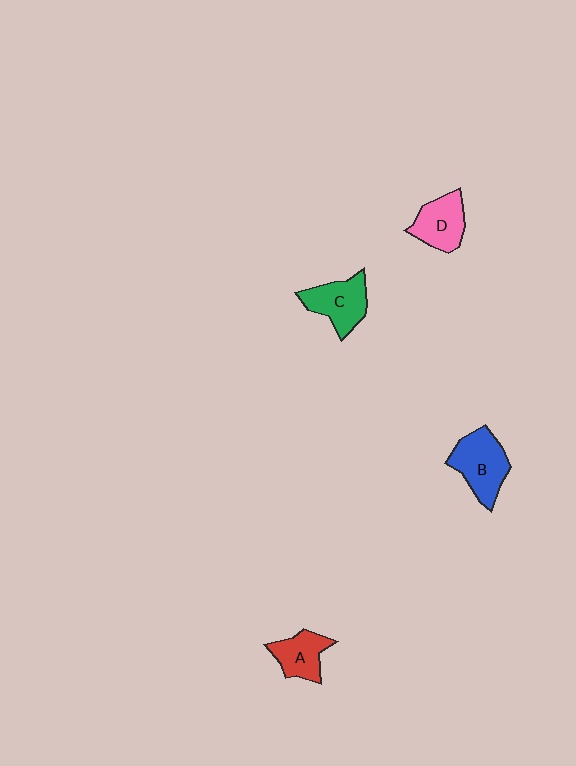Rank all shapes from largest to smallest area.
From largest to smallest: B (blue), C (green), D (pink), A (red).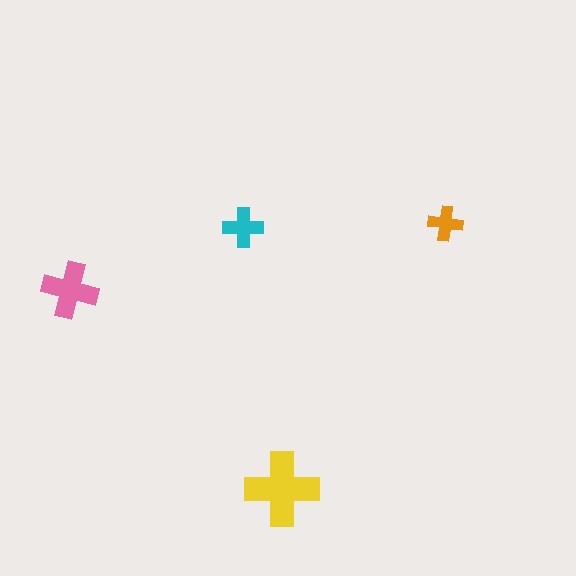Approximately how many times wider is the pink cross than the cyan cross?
About 1.5 times wider.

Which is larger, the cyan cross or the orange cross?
The cyan one.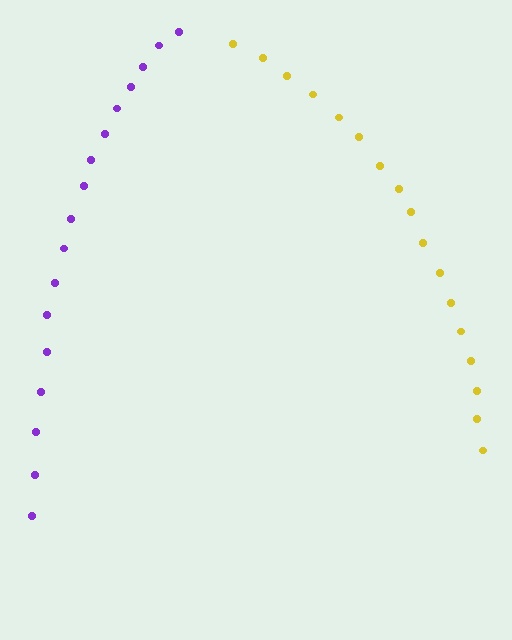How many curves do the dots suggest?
There are 2 distinct paths.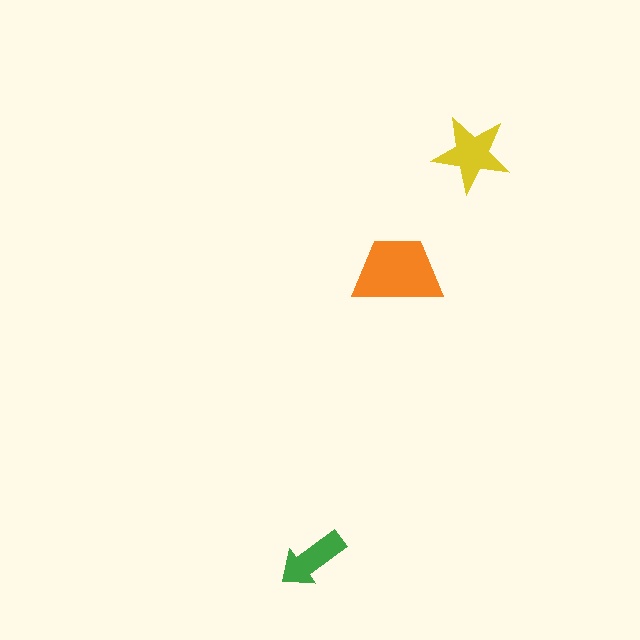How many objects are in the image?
There are 3 objects in the image.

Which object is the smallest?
The green arrow.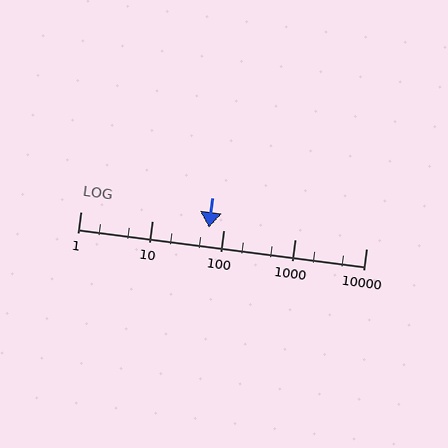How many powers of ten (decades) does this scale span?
The scale spans 4 decades, from 1 to 10000.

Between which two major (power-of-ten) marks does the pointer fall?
The pointer is between 10 and 100.